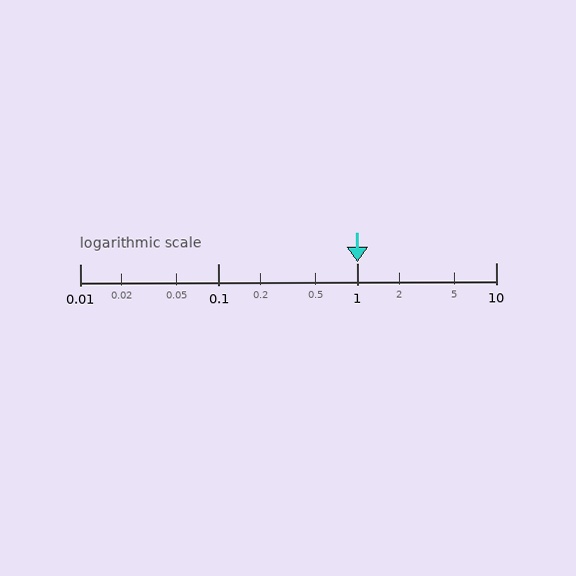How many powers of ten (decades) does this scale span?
The scale spans 3 decades, from 0.01 to 10.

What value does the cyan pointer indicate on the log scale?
The pointer indicates approximately 1.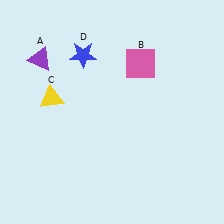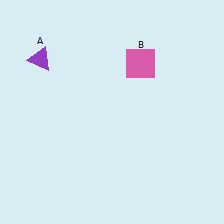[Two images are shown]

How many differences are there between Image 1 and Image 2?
There are 2 differences between the two images.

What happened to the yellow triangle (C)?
The yellow triangle (C) was removed in Image 2. It was in the top-left area of Image 1.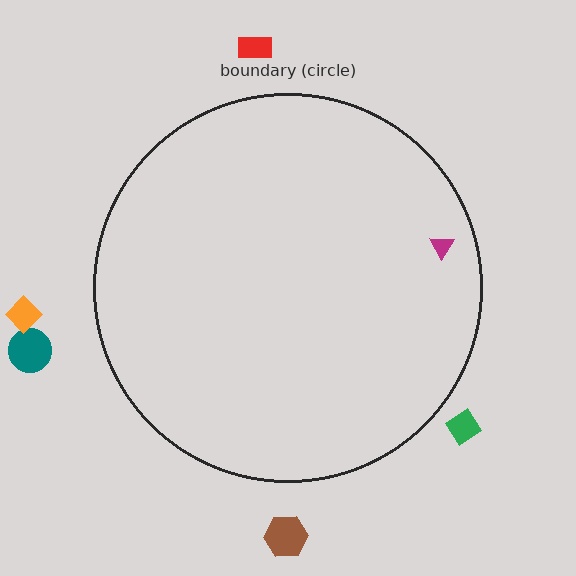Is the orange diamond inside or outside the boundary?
Outside.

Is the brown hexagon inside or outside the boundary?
Outside.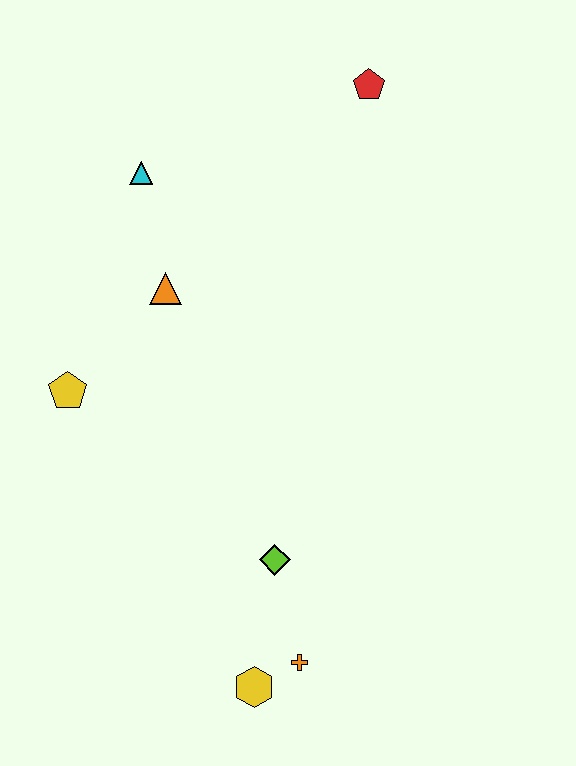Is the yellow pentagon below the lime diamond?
No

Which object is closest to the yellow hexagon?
The orange cross is closest to the yellow hexagon.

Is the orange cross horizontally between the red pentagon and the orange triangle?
Yes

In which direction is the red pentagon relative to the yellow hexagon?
The red pentagon is above the yellow hexagon.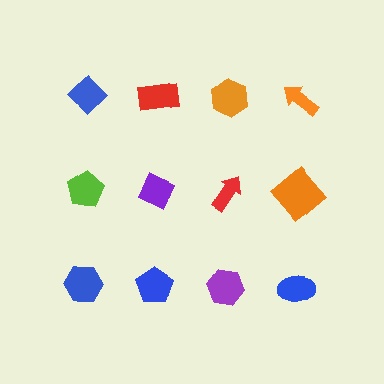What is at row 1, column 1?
A blue diamond.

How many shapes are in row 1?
4 shapes.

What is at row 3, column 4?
A blue ellipse.